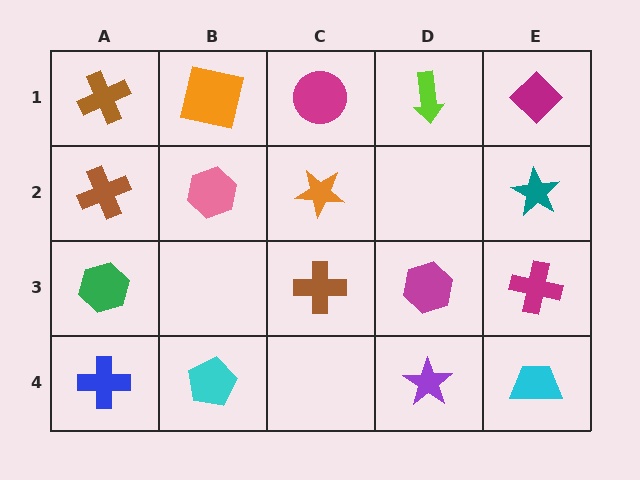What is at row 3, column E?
A magenta cross.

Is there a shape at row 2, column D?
No, that cell is empty.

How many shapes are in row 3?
4 shapes.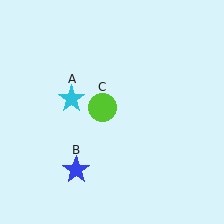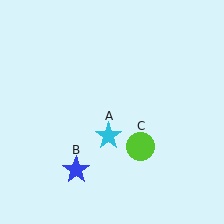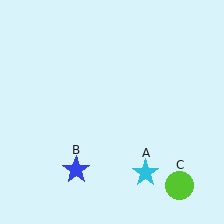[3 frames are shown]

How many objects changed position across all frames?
2 objects changed position: cyan star (object A), lime circle (object C).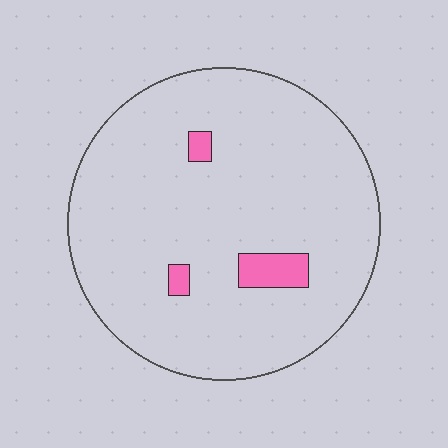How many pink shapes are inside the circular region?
3.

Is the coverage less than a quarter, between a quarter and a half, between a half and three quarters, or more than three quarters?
Less than a quarter.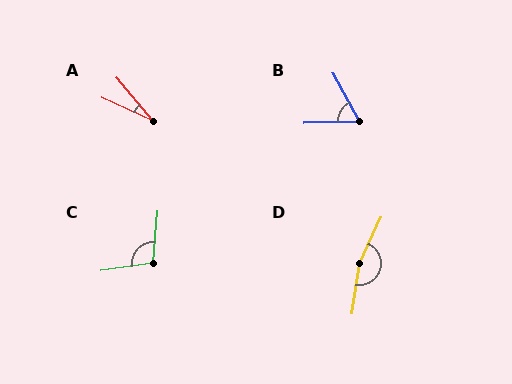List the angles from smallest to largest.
A (26°), B (63°), C (103°), D (165°).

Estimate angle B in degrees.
Approximately 63 degrees.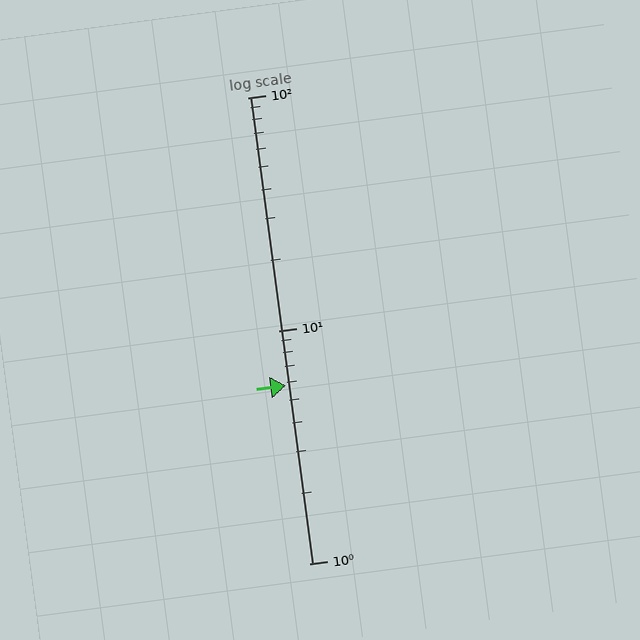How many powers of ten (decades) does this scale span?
The scale spans 2 decades, from 1 to 100.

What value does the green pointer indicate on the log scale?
The pointer indicates approximately 5.8.